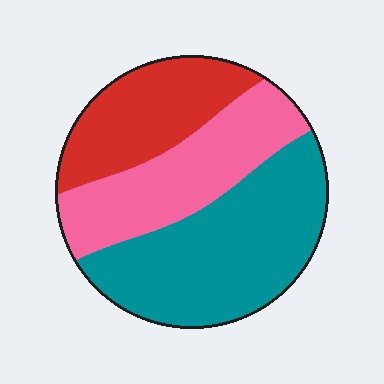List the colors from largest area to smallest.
From largest to smallest: teal, pink, red.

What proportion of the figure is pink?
Pink covers about 30% of the figure.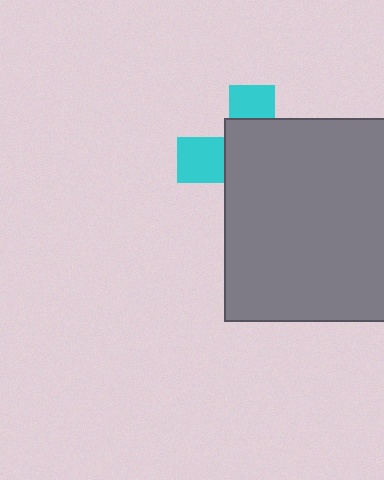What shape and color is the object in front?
The object in front is a gray square.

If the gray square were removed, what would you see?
You would see the complete cyan cross.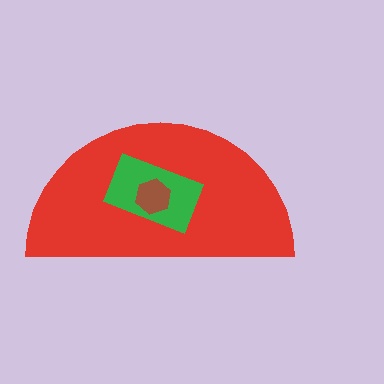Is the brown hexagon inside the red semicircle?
Yes.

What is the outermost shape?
The red semicircle.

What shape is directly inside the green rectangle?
The brown hexagon.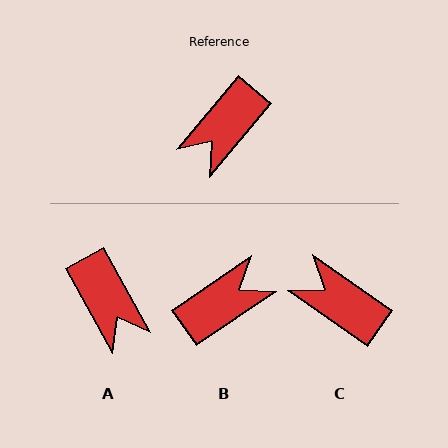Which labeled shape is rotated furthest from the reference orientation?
B, about 164 degrees away.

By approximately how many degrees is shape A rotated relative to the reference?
Approximately 69 degrees counter-clockwise.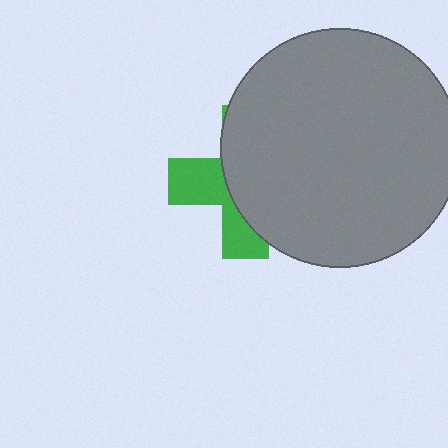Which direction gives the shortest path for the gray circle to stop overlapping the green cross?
Moving right gives the shortest separation.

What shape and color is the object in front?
The object in front is a gray circle.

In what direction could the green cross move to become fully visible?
The green cross could move left. That would shift it out from behind the gray circle entirely.